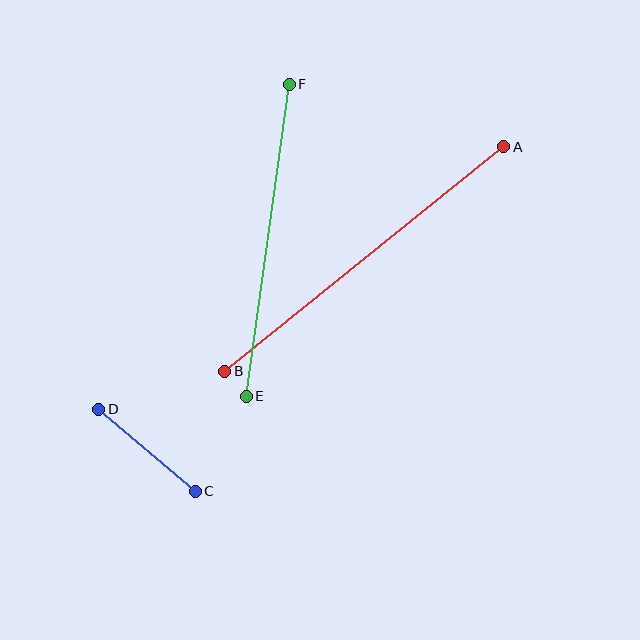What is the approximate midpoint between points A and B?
The midpoint is at approximately (364, 259) pixels.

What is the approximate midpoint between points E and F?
The midpoint is at approximately (268, 240) pixels.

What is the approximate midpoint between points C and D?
The midpoint is at approximately (147, 450) pixels.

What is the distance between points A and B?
The distance is approximately 358 pixels.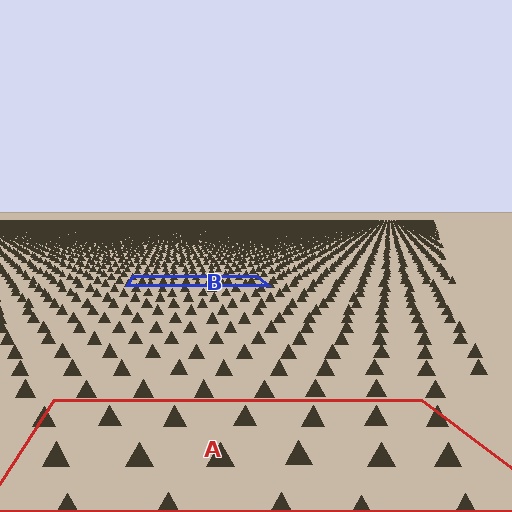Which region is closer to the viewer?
Region A is closer. The texture elements there are larger and more spread out.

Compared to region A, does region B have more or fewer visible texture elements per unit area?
Region B has more texture elements per unit area — they are packed more densely because it is farther away.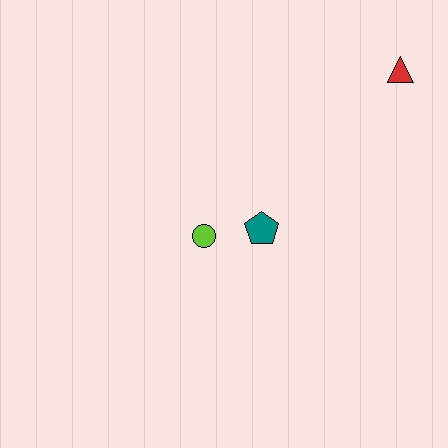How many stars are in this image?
There are no stars.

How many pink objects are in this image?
There are no pink objects.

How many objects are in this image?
There are 3 objects.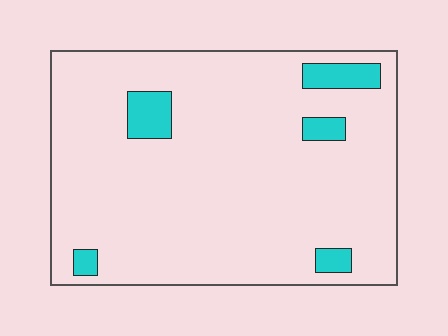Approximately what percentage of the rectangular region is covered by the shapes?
Approximately 10%.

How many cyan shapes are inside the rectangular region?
5.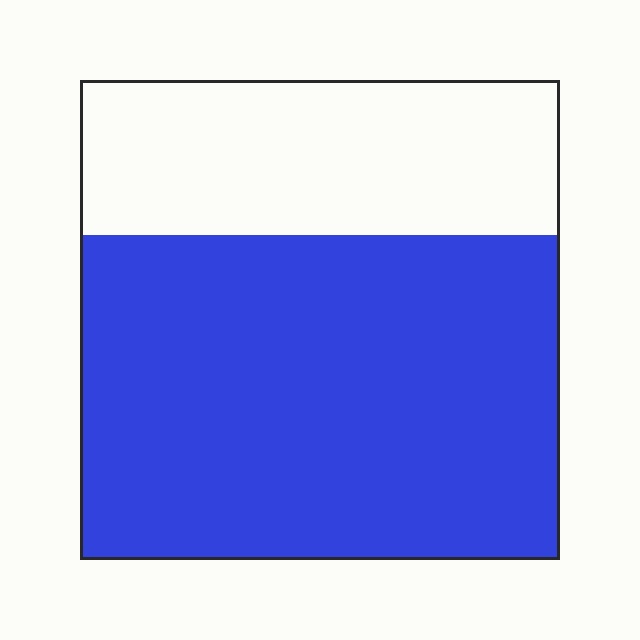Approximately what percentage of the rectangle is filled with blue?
Approximately 70%.